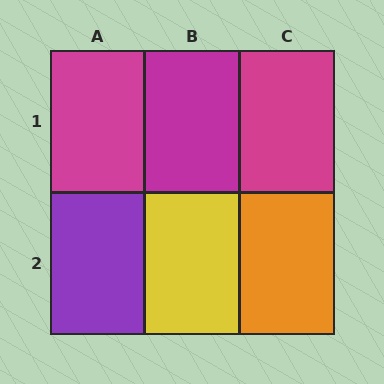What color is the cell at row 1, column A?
Magenta.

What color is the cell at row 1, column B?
Magenta.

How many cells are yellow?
1 cell is yellow.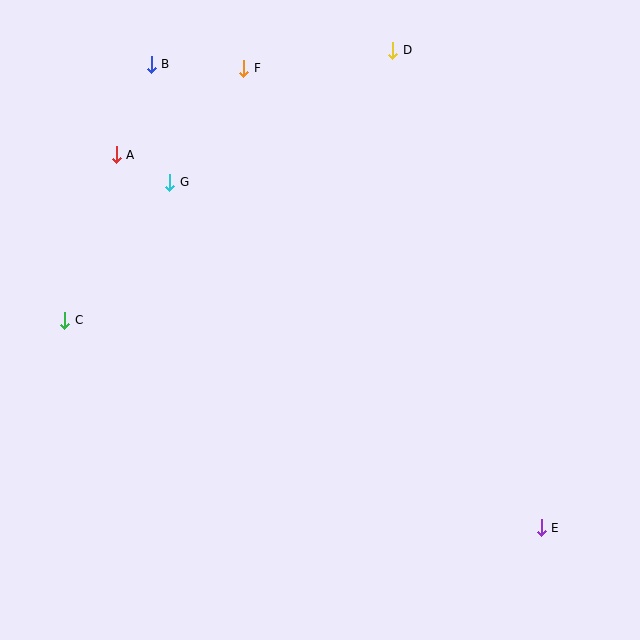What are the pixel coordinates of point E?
Point E is at (541, 528).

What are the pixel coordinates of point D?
Point D is at (393, 50).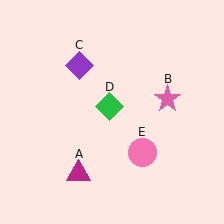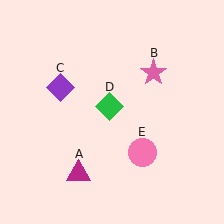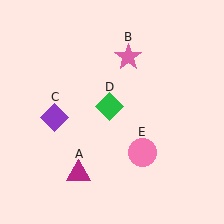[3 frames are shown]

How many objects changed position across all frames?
2 objects changed position: pink star (object B), purple diamond (object C).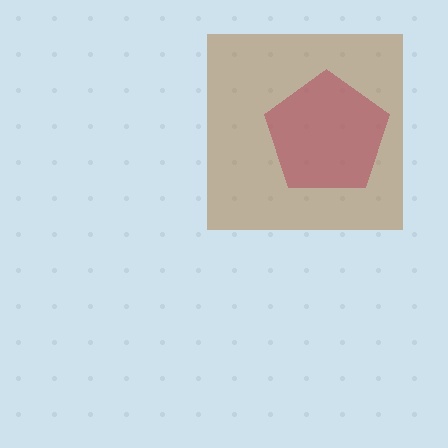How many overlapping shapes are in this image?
There are 2 overlapping shapes in the image.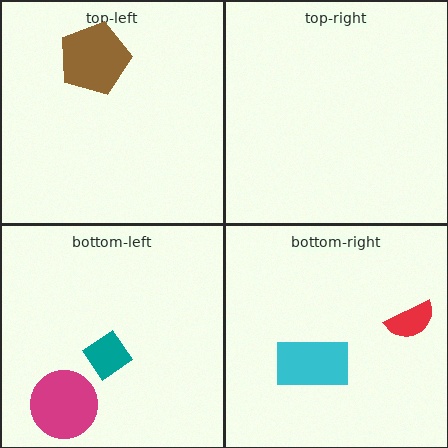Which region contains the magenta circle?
The bottom-left region.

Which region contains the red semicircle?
The bottom-right region.